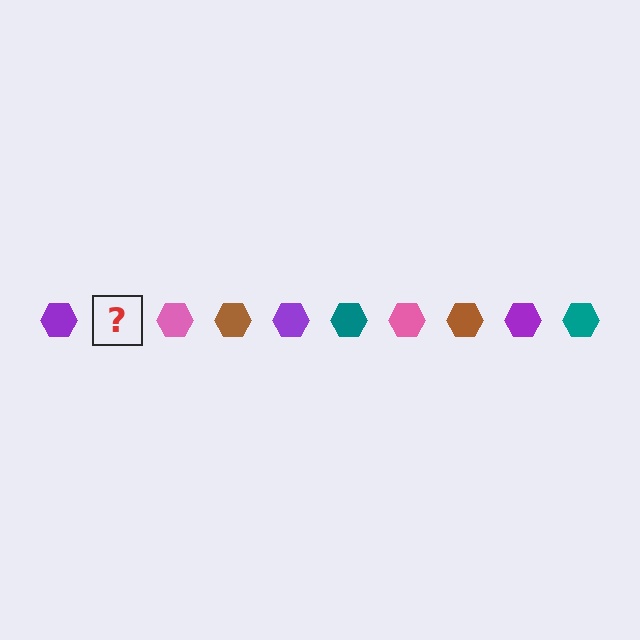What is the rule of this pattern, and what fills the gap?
The rule is that the pattern cycles through purple, teal, pink, brown hexagons. The gap should be filled with a teal hexagon.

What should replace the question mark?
The question mark should be replaced with a teal hexagon.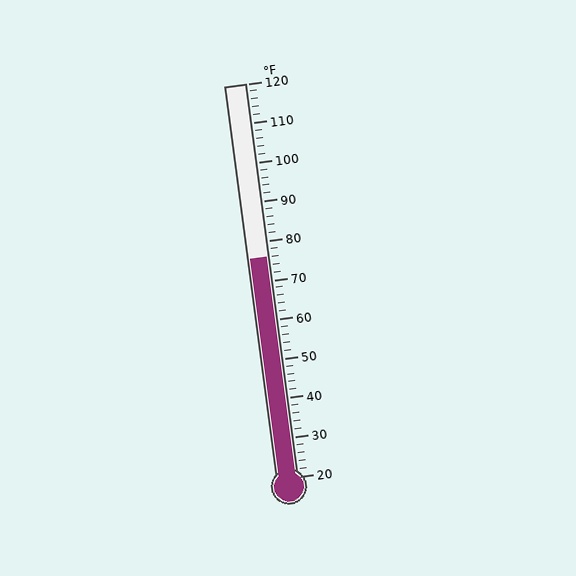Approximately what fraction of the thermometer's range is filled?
The thermometer is filled to approximately 55% of its range.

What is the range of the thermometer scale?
The thermometer scale ranges from 20°F to 120°F.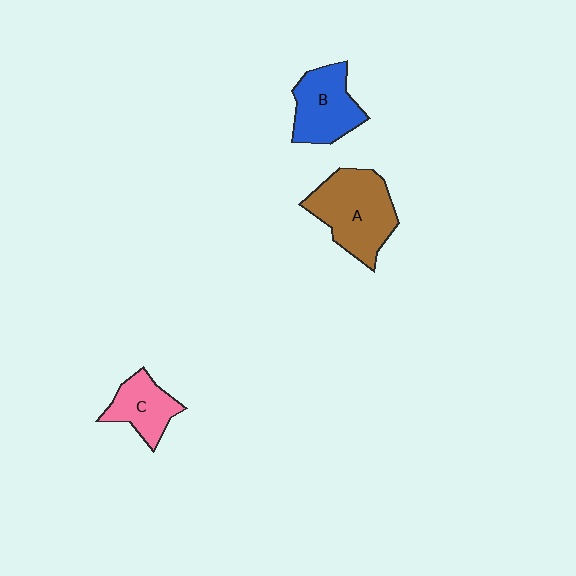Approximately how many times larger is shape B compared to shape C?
Approximately 1.3 times.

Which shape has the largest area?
Shape A (brown).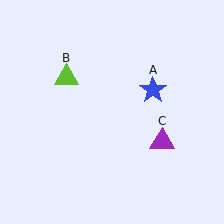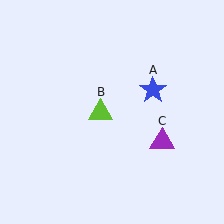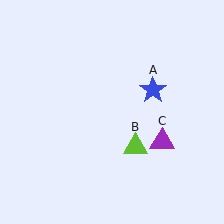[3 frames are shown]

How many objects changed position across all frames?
1 object changed position: lime triangle (object B).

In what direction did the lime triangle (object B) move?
The lime triangle (object B) moved down and to the right.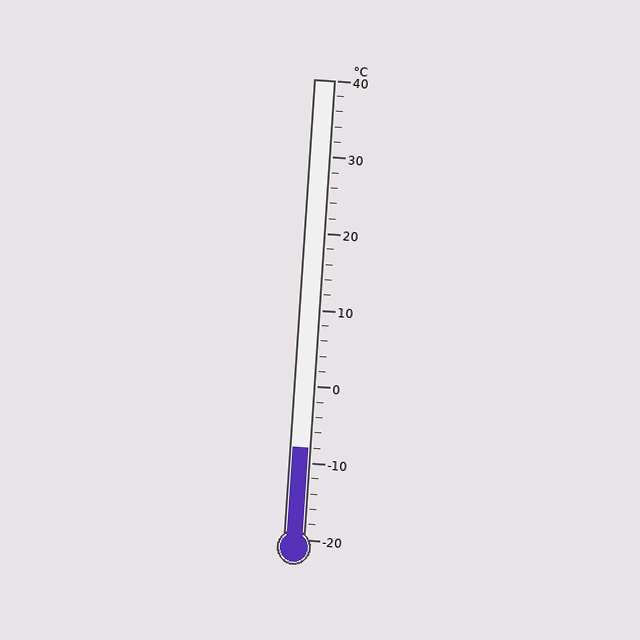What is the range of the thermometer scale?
The thermometer scale ranges from -20°C to 40°C.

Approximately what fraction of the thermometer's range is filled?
The thermometer is filled to approximately 20% of its range.